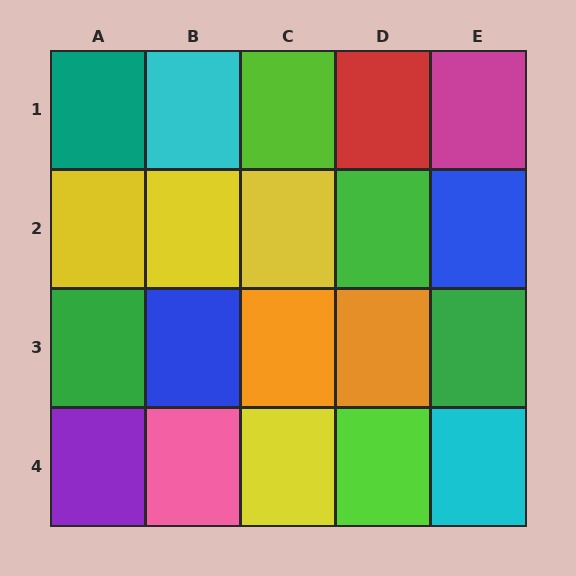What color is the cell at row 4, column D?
Lime.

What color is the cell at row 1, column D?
Red.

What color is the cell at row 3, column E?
Green.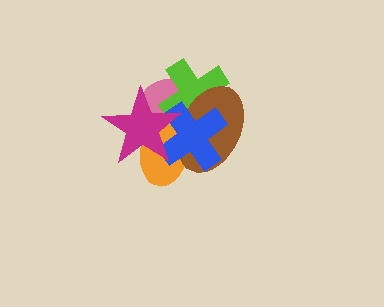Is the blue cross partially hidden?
Yes, it is partially covered by another shape.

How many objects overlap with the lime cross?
5 objects overlap with the lime cross.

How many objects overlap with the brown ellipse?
5 objects overlap with the brown ellipse.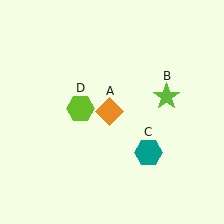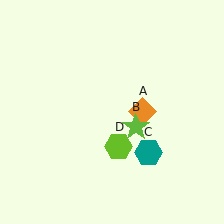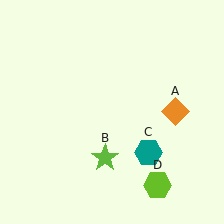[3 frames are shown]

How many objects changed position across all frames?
3 objects changed position: orange diamond (object A), lime star (object B), lime hexagon (object D).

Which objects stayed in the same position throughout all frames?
Teal hexagon (object C) remained stationary.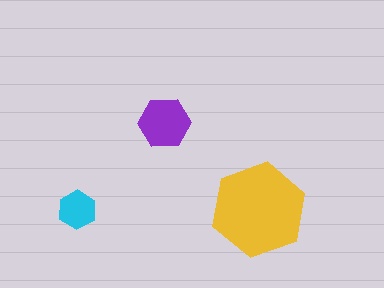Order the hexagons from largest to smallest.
the yellow one, the purple one, the cyan one.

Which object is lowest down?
The yellow hexagon is bottommost.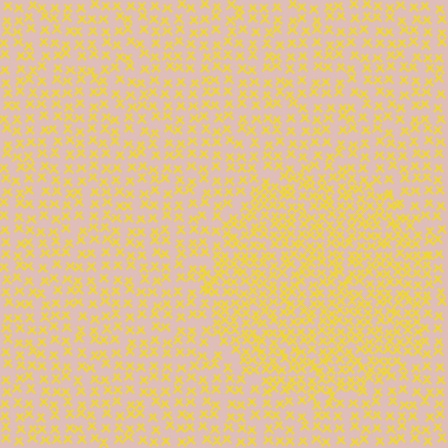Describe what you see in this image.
The image contains small yellow elements arranged at two different densities. A circle-shaped region is visible where the elements are more densely packed than the surrounding area.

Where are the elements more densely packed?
The elements are more densely packed inside the circle boundary.